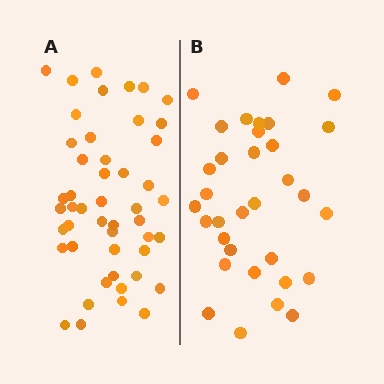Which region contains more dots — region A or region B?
Region A (the left region) has more dots.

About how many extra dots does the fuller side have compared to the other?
Region A has approximately 15 more dots than region B.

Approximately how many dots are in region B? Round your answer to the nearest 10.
About 30 dots. (The exact count is 33, which rounds to 30.)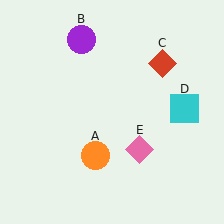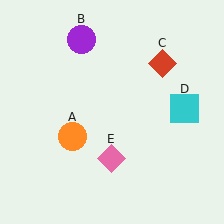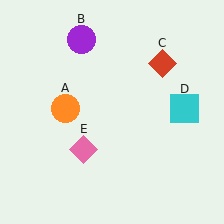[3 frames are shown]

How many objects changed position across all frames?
2 objects changed position: orange circle (object A), pink diamond (object E).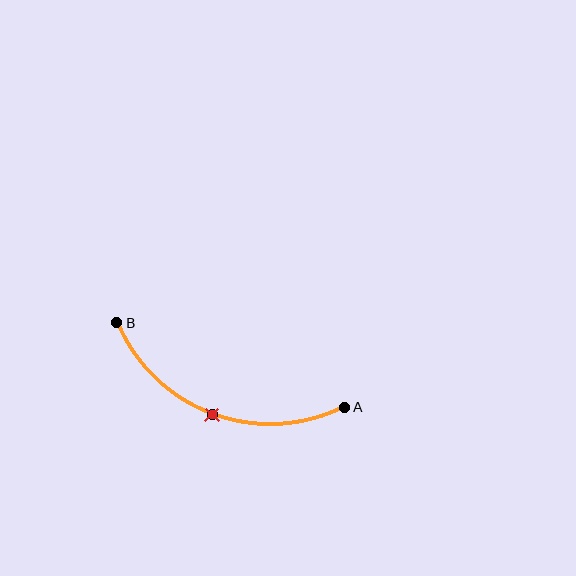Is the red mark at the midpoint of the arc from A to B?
Yes. The red mark lies on the arc at equal arc-length from both A and B — it is the arc midpoint.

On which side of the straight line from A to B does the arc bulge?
The arc bulges below the straight line connecting A and B.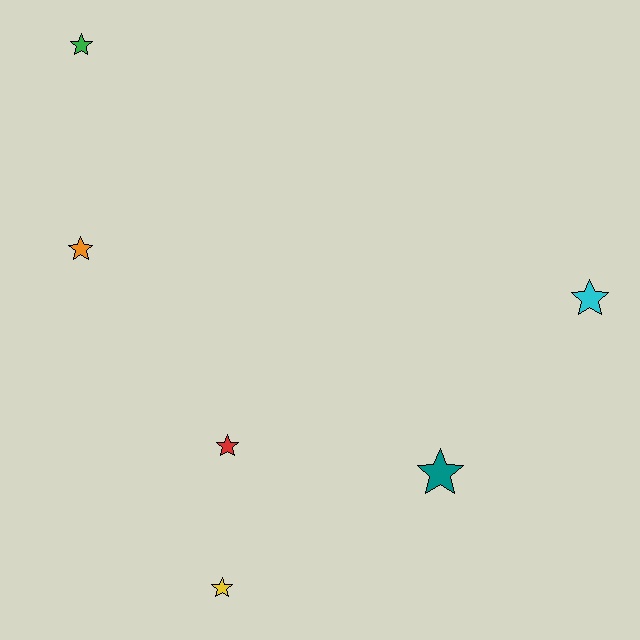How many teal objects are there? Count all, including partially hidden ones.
There is 1 teal object.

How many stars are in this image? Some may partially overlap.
There are 6 stars.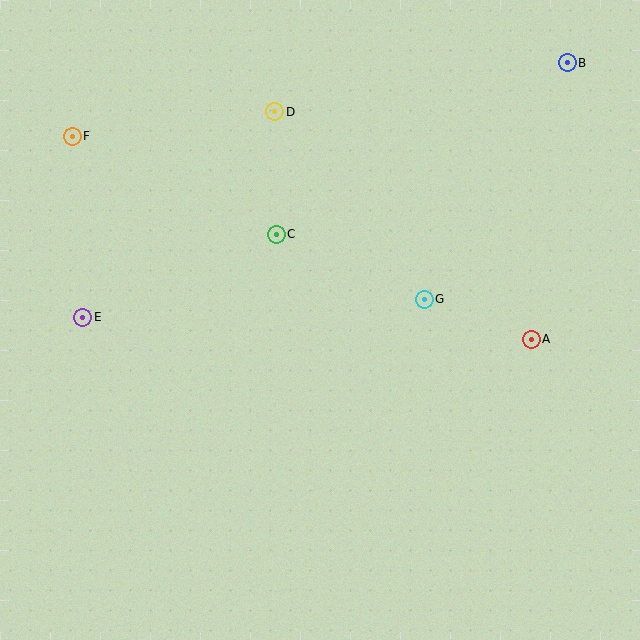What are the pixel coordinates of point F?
Point F is at (72, 136).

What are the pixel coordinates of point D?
Point D is at (275, 112).